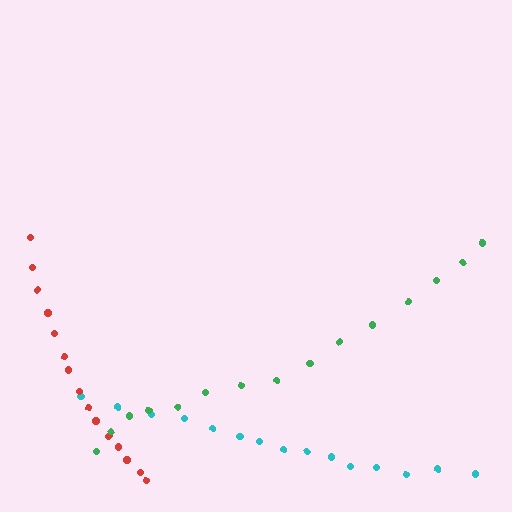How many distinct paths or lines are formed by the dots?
There are 3 distinct paths.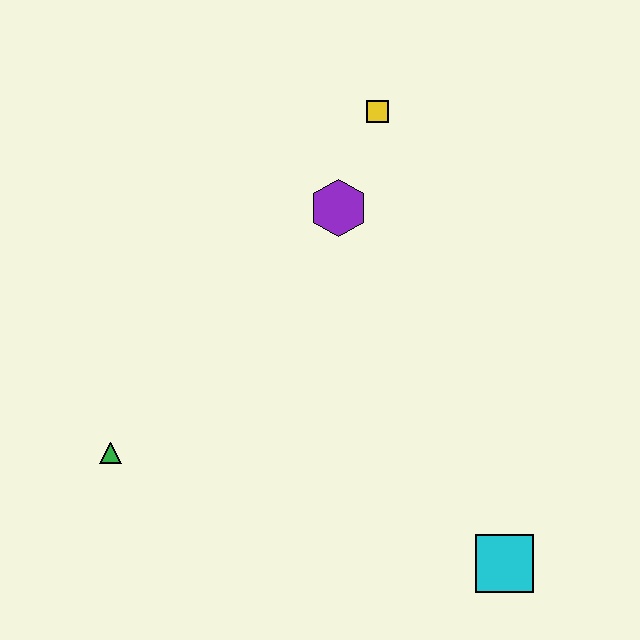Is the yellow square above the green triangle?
Yes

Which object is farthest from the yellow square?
The cyan square is farthest from the yellow square.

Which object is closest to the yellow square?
The purple hexagon is closest to the yellow square.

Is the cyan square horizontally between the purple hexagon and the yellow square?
No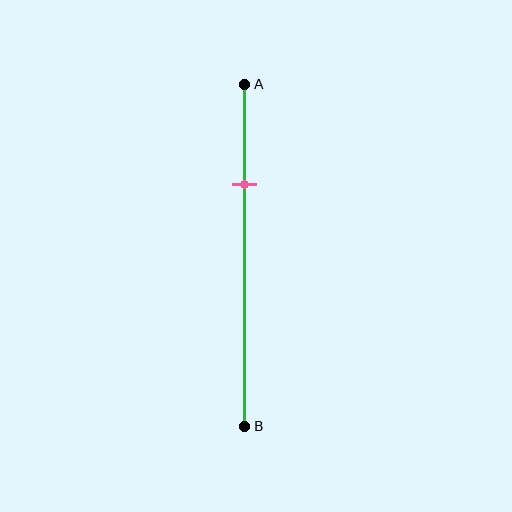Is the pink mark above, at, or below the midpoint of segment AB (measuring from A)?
The pink mark is above the midpoint of segment AB.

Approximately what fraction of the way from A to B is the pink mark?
The pink mark is approximately 30% of the way from A to B.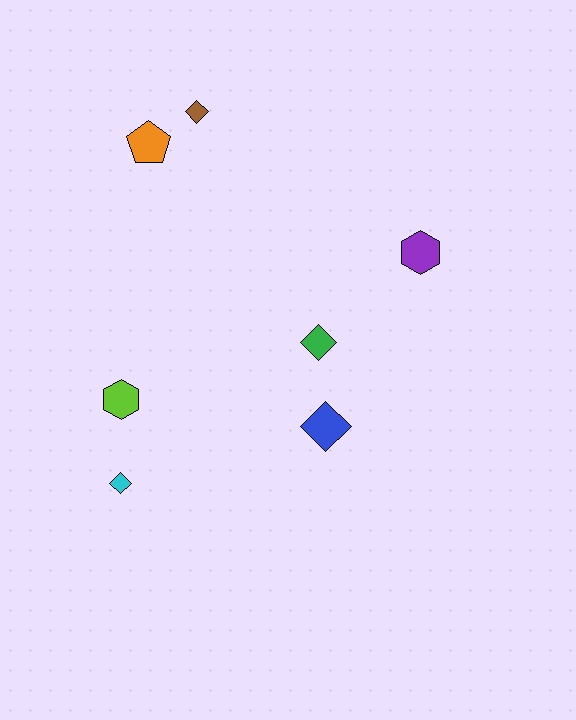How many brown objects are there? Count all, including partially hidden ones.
There is 1 brown object.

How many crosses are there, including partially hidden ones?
There are no crosses.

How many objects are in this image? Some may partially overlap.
There are 7 objects.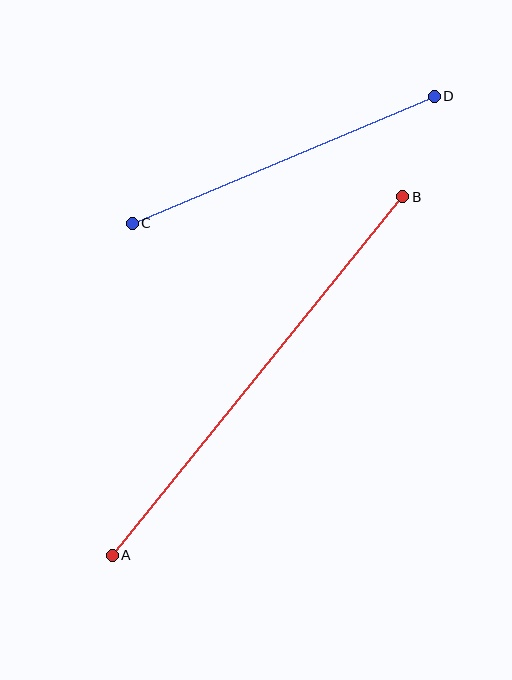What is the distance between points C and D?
The distance is approximately 328 pixels.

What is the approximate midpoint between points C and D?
The midpoint is at approximately (283, 160) pixels.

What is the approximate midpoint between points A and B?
The midpoint is at approximately (257, 376) pixels.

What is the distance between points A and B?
The distance is approximately 461 pixels.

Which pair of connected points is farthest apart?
Points A and B are farthest apart.